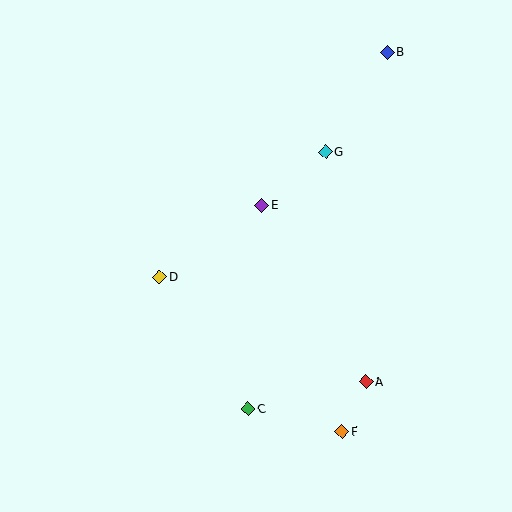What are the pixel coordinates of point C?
Point C is at (248, 409).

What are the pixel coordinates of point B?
Point B is at (387, 52).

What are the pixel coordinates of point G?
Point G is at (325, 152).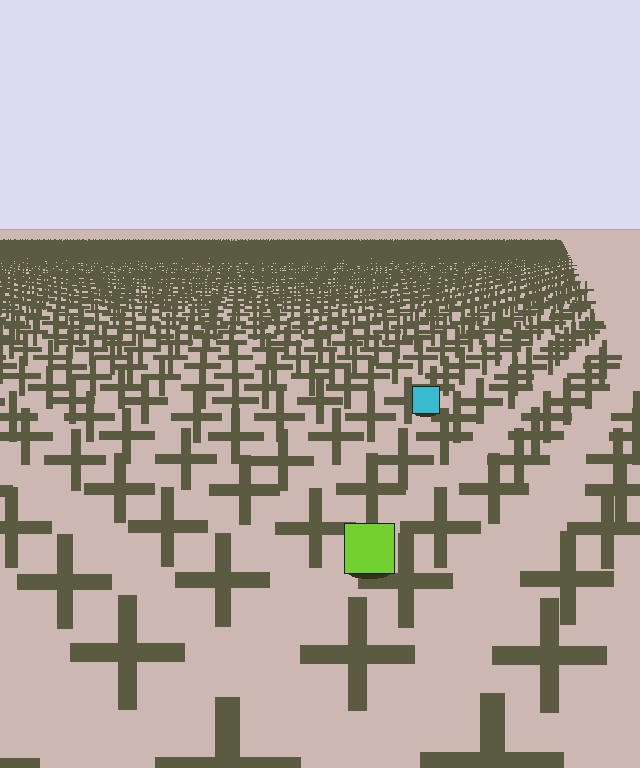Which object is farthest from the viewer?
The cyan square is farthest from the viewer. It appears smaller and the ground texture around it is denser.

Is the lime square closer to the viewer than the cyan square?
Yes. The lime square is closer — you can tell from the texture gradient: the ground texture is coarser near it.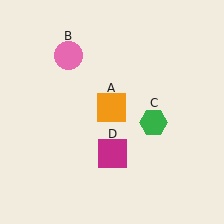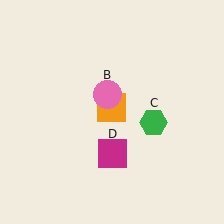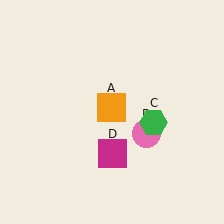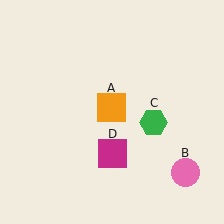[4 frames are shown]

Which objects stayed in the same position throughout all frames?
Orange square (object A) and green hexagon (object C) and magenta square (object D) remained stationary.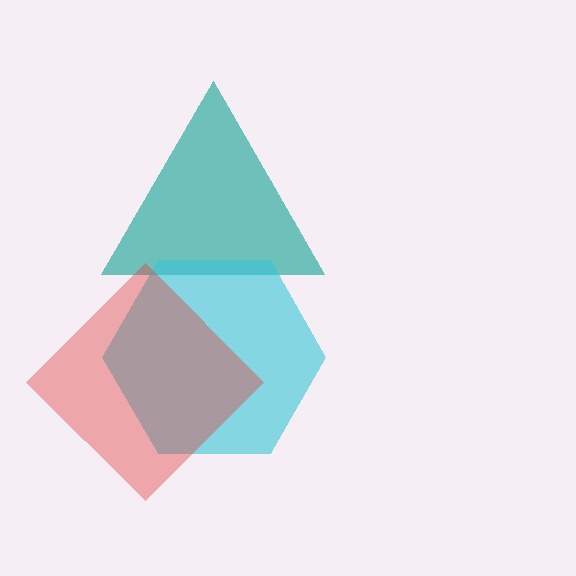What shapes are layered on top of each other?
The layered shapes are: a teal triangle, a cyan hexagon, a red diamond.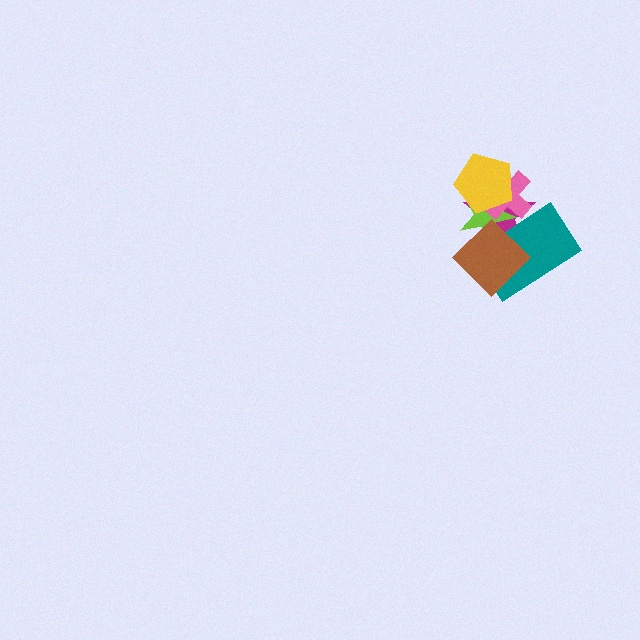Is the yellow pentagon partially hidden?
No, no other shape covers it.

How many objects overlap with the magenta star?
5 objects overlap with the magenta star.